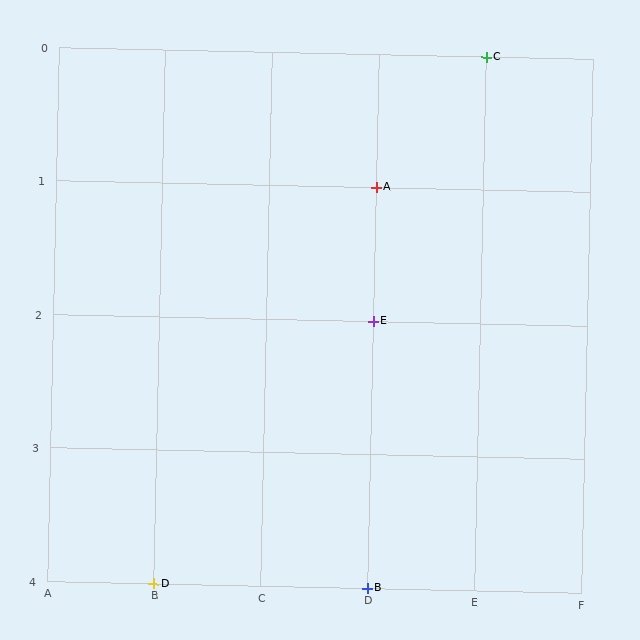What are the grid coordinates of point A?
Point A is at grid coordinates (D, 1).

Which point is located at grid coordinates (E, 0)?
Point C is at (E, 0).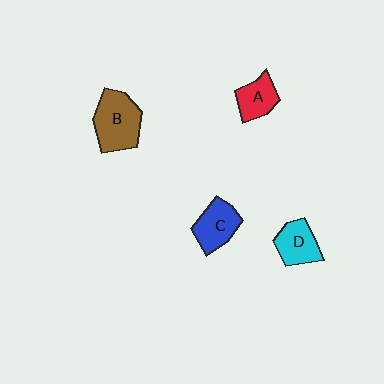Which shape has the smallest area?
Shape A (red).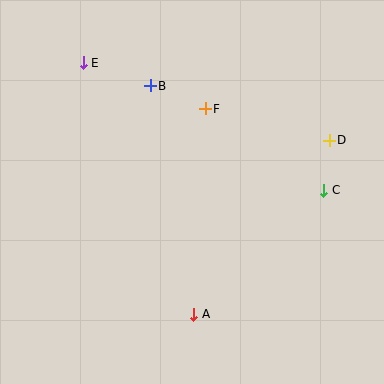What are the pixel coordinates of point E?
Point E is at (83, 63).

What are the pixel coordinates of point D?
Point D is at (329, 140).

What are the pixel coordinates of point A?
Point A is at (194, 314).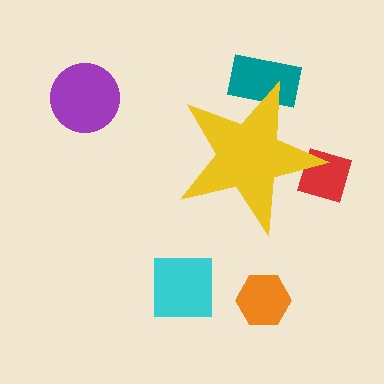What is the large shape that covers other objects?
A yellow star.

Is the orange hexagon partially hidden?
No, the orange hexagon is fully visible.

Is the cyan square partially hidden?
No, the cyan square is fully visible.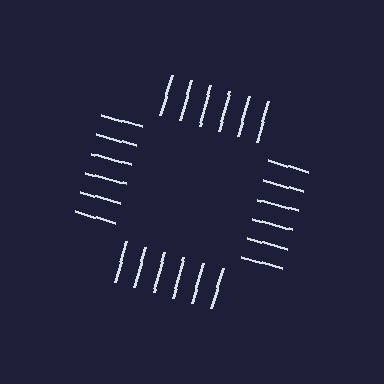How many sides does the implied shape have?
4 sides — the line-ends trace a square.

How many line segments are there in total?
24 — 6 along each of the 4 edges.